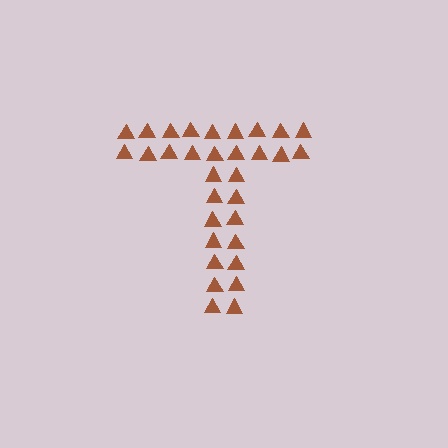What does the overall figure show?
The overall figure shows the letter T.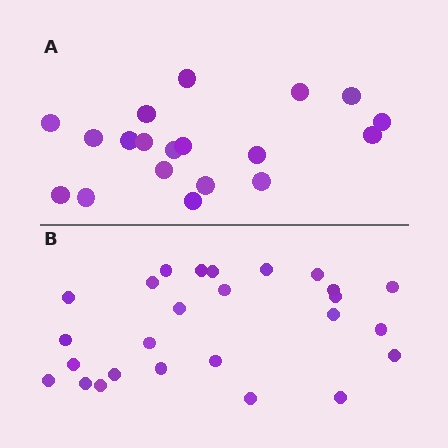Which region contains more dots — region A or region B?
Region B (the bottom region) has more dots.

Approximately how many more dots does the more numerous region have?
Region B has roughly 8 or so more dots than region A.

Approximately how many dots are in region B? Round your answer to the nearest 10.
About 30 dots. (The exact count is 26, which rounds to 30.)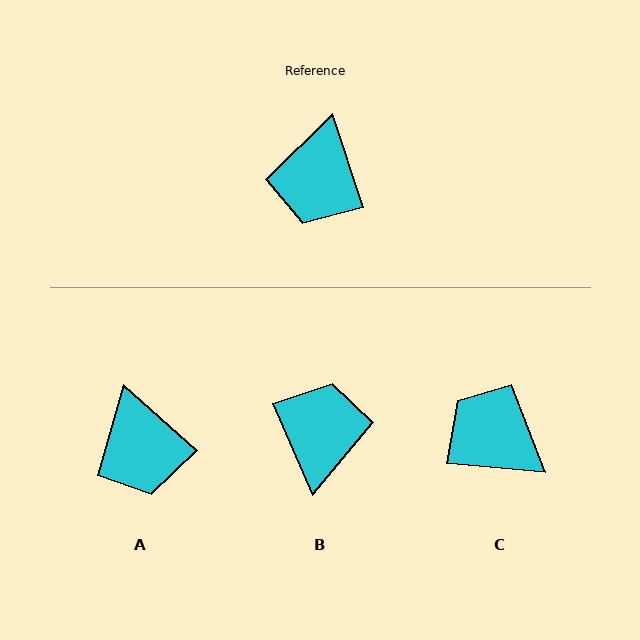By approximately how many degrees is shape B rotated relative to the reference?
Approximately 175 degrees clockwise.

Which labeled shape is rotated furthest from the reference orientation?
B, about 175 degrees away.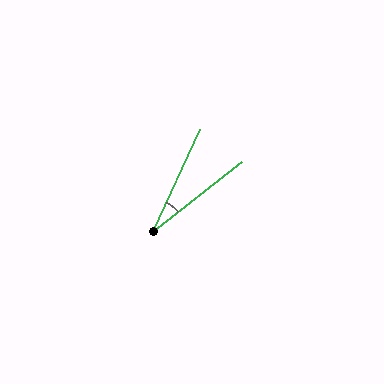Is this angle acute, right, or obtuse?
It is acute.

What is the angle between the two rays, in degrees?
Approximately 27 degrees.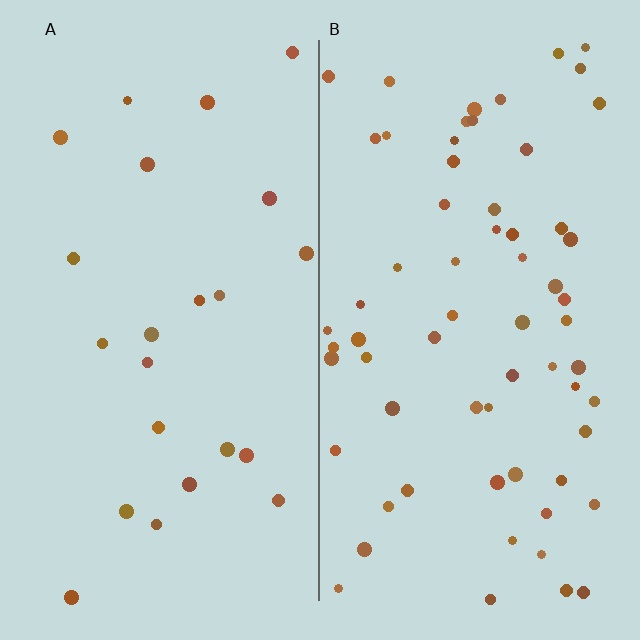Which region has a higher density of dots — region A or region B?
B (the right).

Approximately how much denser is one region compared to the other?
Approximately 2.8× — region B over region A.